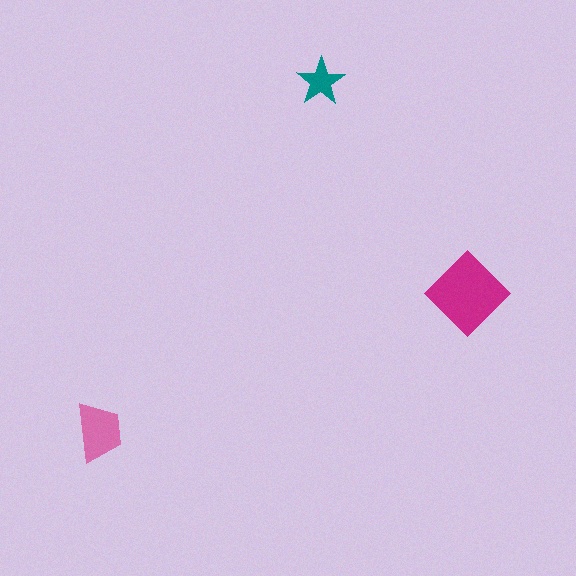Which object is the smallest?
The teal star.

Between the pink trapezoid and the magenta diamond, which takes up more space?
The magenta diamond.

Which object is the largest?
The magenta diamond.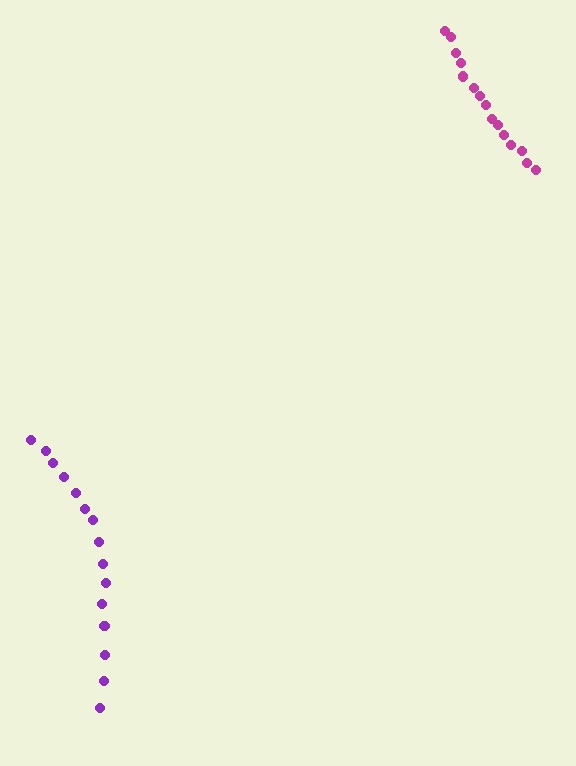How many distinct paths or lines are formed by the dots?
There are 2 distinct paths.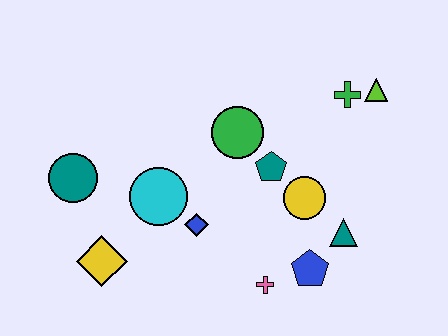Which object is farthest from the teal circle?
The lime triangle is farthest from the teal circle.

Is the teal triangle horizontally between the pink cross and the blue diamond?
No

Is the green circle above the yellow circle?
Yes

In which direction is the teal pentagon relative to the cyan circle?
The teal pentagon is to the right of the cyan circle.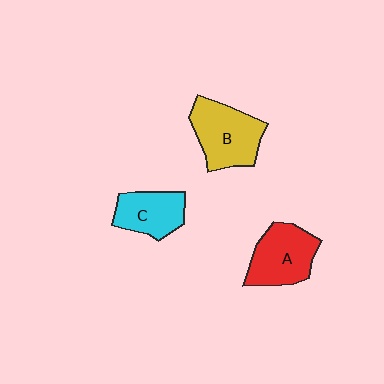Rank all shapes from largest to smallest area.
From largest to smallest: B (yellow), A (red), C (cyan).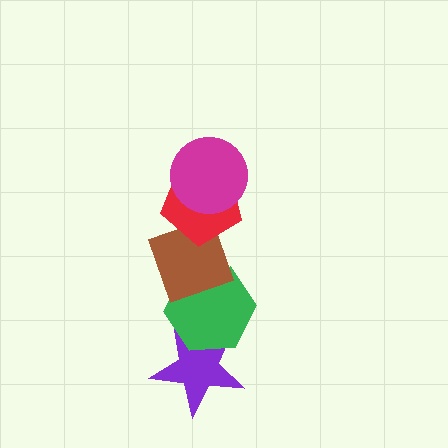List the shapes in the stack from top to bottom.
From top to bottom: the magenta circle, the red pentagon, the brown diamond, the green hexagon, the purple star.